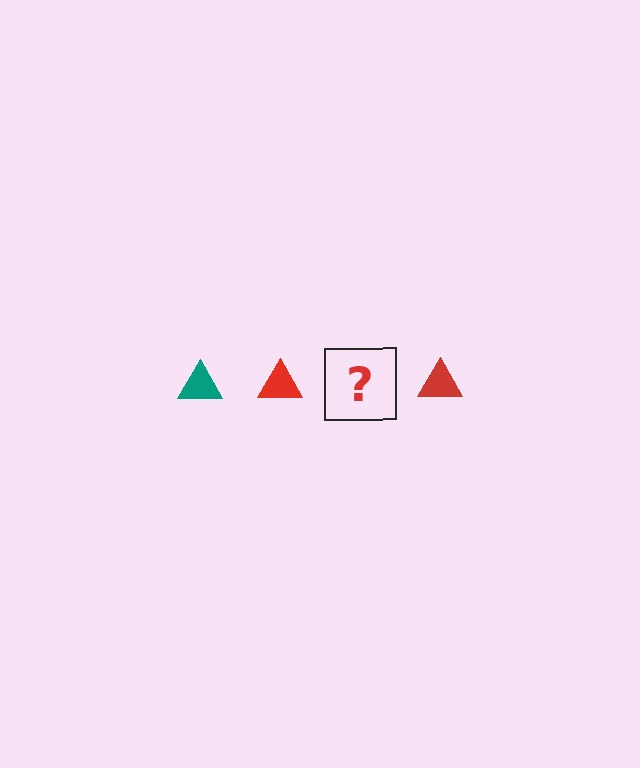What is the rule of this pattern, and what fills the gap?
The rule is that the pattern cycles through teal, red triangles. The gap should be filled with a teal triangle.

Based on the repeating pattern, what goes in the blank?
The blank should be a teal triangle.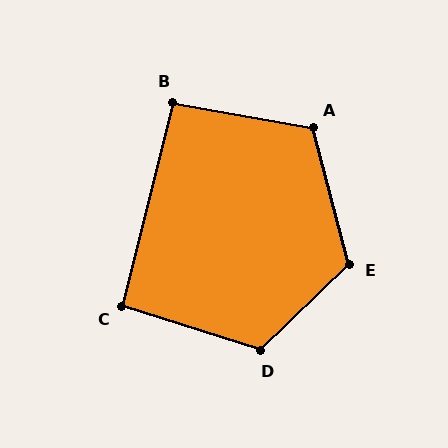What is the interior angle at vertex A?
Approximately 115 degrees (obtuse).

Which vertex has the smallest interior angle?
C, at approximately 93 degrees.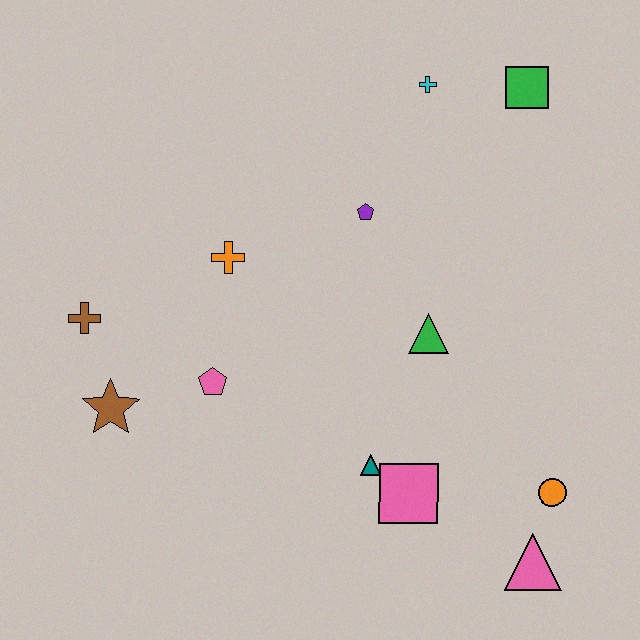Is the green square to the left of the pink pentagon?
No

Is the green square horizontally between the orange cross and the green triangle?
No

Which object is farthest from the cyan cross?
The pink triangle is farthest from the cyan cross.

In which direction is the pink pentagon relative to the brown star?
The pink pentagon is to the right of the brown star.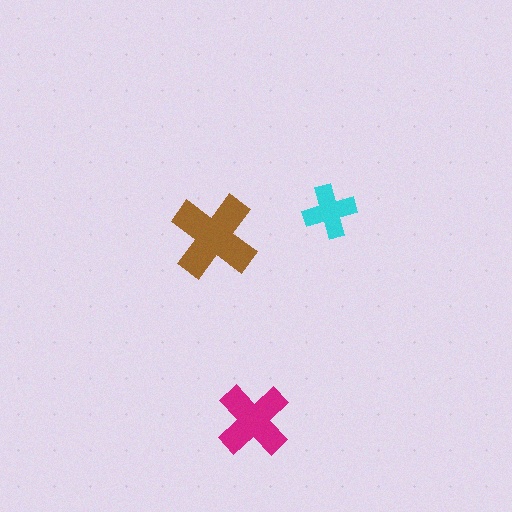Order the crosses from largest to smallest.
the brown one, the magenta one, the cyan one.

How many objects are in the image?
There are 3 objects in the image.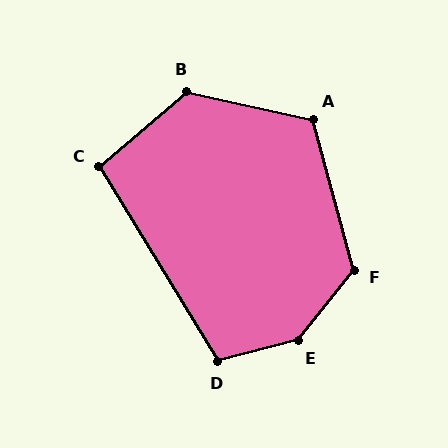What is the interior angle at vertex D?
Approximately 106 degrees (obtuse).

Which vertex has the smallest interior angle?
C, at approximately 99 degrees.